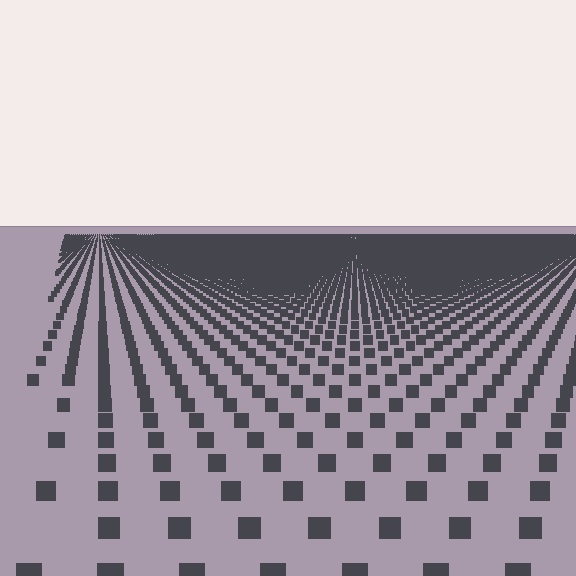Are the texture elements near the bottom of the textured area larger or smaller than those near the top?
Larger. Near the bottom, elements are closer to the viewer and appear at a bigger on-screen size.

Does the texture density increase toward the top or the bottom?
Density increases toward the top.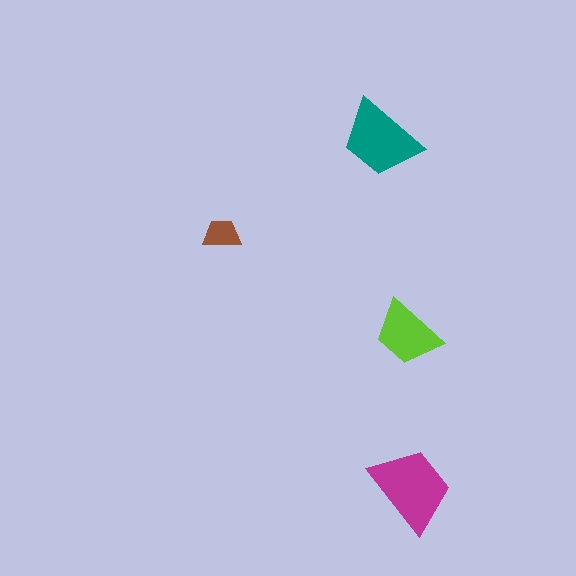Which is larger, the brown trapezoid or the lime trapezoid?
The lime one.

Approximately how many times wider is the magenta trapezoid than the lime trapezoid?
About 1.5 times wider.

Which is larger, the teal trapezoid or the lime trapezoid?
The teal one.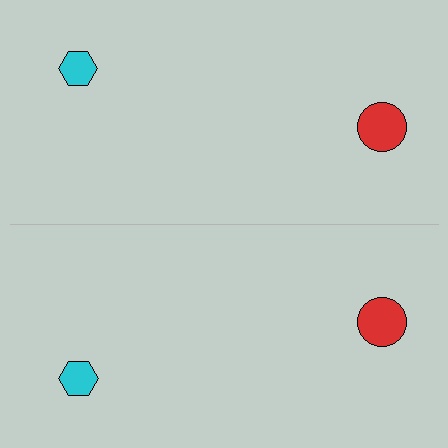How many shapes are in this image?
There are 4 shapes in this image.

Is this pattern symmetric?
Yes, this pattern has bilateral (reflection) symmetry.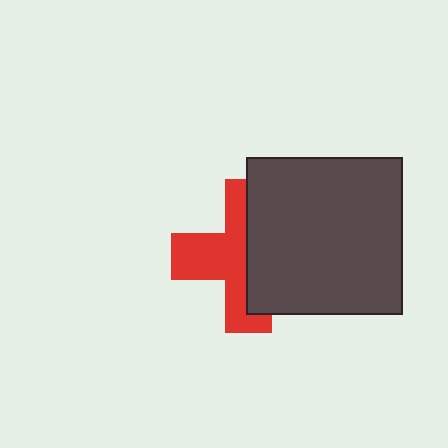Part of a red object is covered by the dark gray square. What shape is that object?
It is a cross.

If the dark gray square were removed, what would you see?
You would see the complete red cross.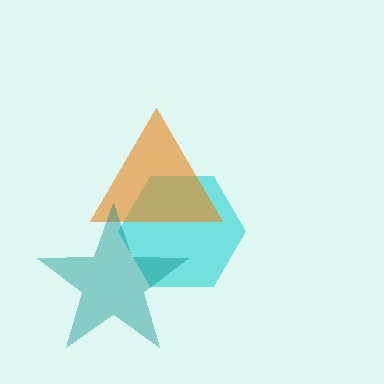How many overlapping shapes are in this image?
There are 3 overlapping shapes in the image.